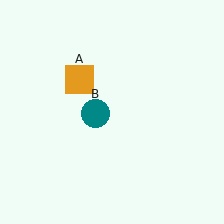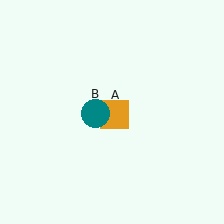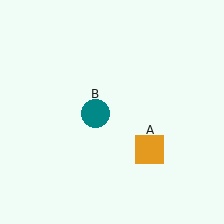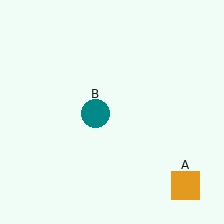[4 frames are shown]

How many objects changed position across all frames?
1 object changed position: orange square (object A).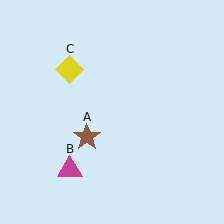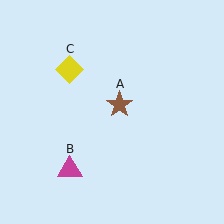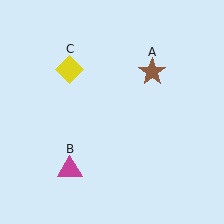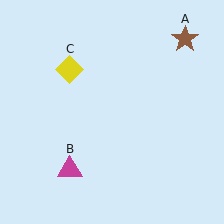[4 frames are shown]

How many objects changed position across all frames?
1 object changed position: brown star (object A).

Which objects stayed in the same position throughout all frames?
Magenta triangle (object B) and yellow diamond (object C) remained stationary.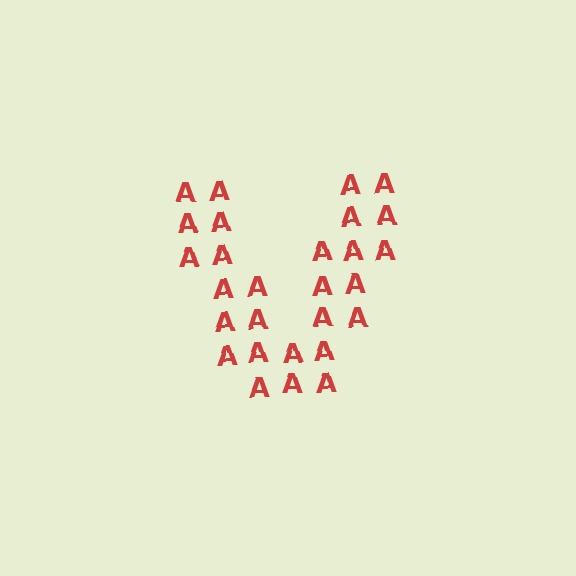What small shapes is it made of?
It is made of small letter A's.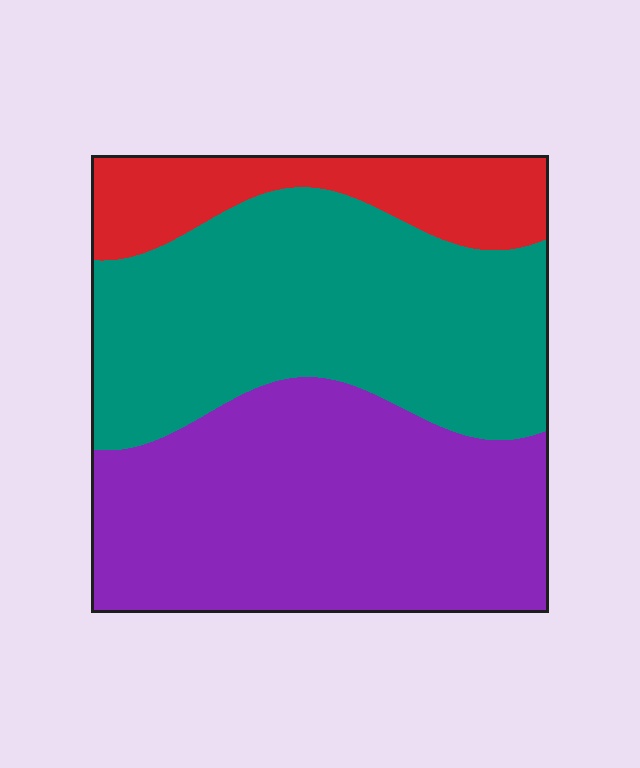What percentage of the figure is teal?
Teal covers 42% of the figure.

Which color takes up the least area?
Red, at roughly 15%.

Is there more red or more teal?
Teal.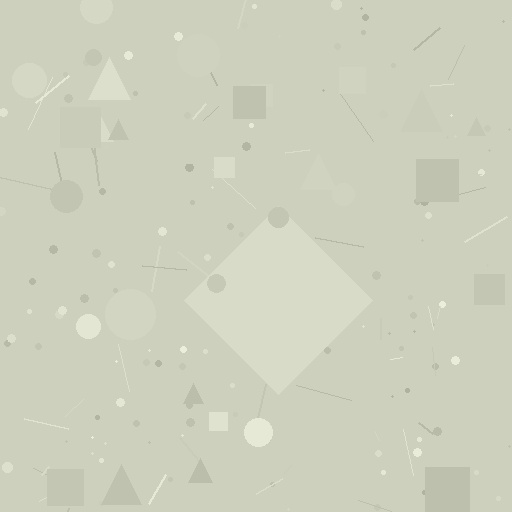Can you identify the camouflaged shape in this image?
The camouflaged shape is a diamond.